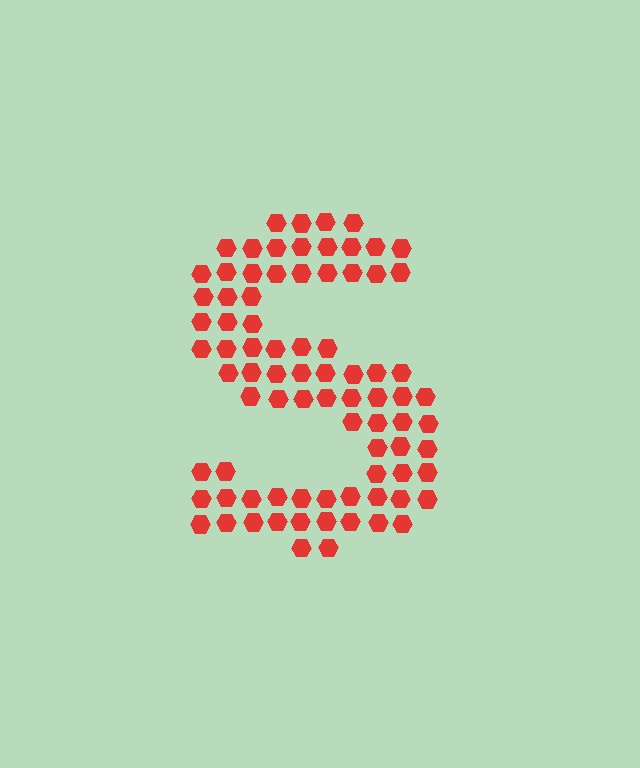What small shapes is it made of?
It is made of small hexagons.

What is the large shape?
The large shape is the letter S.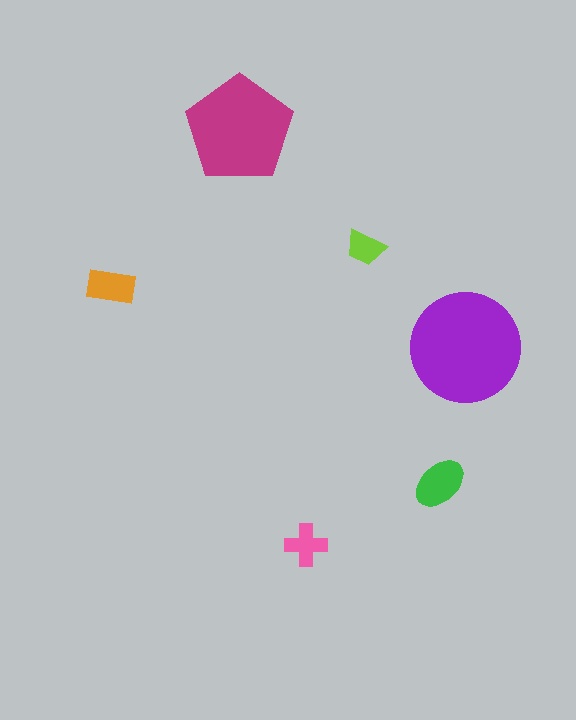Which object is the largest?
The purple circle.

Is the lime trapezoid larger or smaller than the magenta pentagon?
Smaller.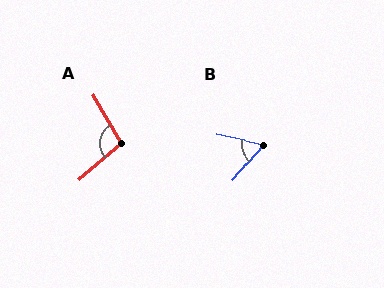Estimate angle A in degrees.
Approximately 100 degrees.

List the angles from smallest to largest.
B (61°), A (100°).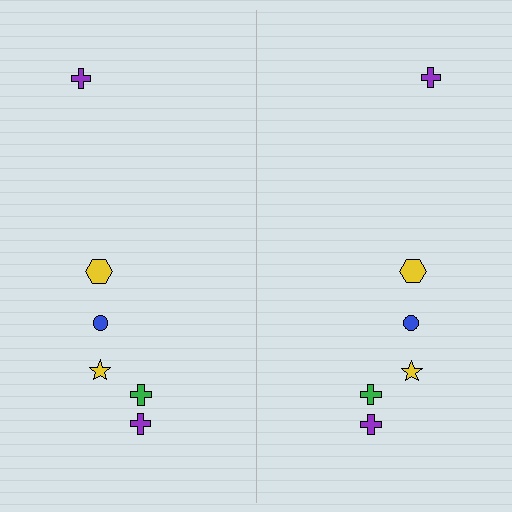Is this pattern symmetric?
Yes, this pattern has bilateral (reflection) symmetry.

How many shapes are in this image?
There are 12 shapes in this image.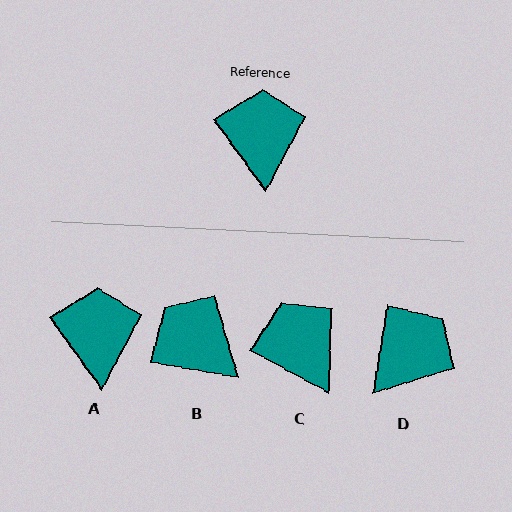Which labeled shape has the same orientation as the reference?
A.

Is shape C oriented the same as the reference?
No, it is off by about 26 degrees.